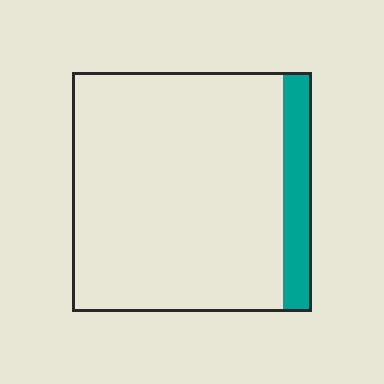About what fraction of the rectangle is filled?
About one eighth (1/8).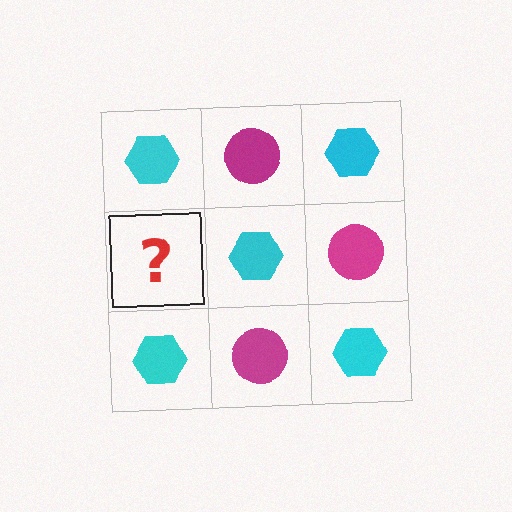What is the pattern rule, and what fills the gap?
The rule is that it alternates cyan hexagon and magenta circle in a checkerboard pattern. The gap should be filled with a magenta circle.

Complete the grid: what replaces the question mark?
The question mark should be replaced with a magenta circle.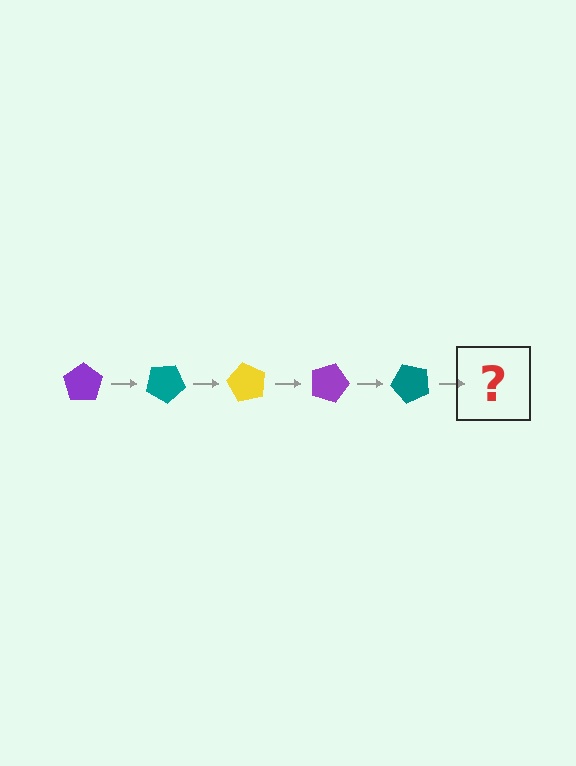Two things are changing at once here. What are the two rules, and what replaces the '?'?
The two rules are that it rotates 30 degrees each step and the color cycles through purple, teal, and yellow. The '?' should be a yellow pentagon, rotated 150 degrees from the start.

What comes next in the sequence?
The next element should be a yellow pentagon, rotated 150 degrees from the start.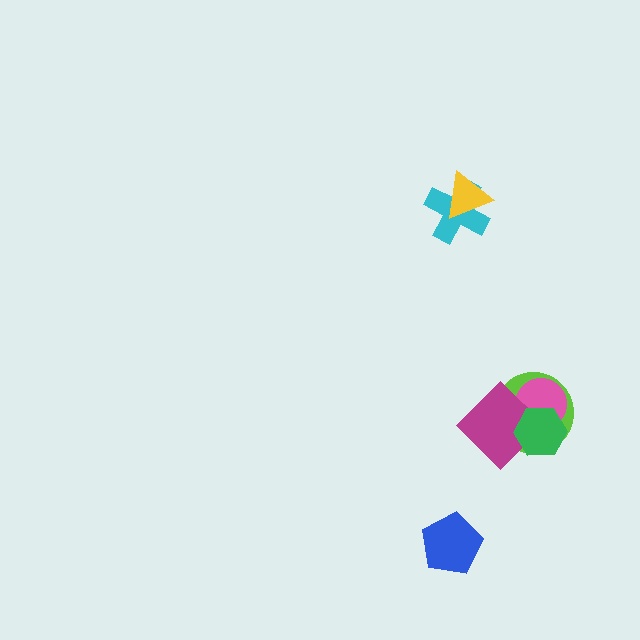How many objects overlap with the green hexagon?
3 objects overlap with the green hexagon.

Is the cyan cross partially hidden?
Yes, it is partially covered by another shape.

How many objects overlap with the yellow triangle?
1 object overlaps with the yellow triangle.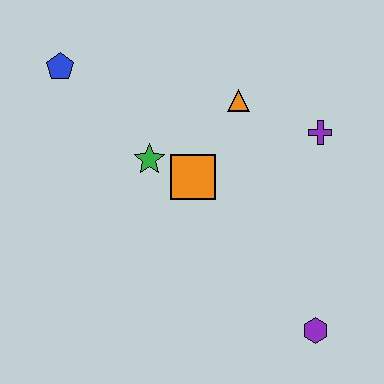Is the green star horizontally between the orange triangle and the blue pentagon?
Yes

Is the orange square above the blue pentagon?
No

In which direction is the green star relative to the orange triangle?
The green star is to the left of the orange triangle.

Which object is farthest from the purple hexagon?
The blue pentagon is farthest from the purple hexagon.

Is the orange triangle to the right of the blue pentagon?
Yes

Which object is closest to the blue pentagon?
The green star is closest to the blue pentagon.